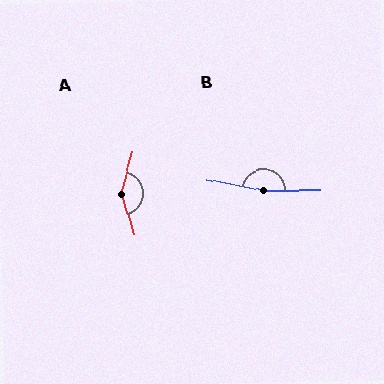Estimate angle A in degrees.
Approximately 147 degrees.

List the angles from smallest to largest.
A (147°), B (169°).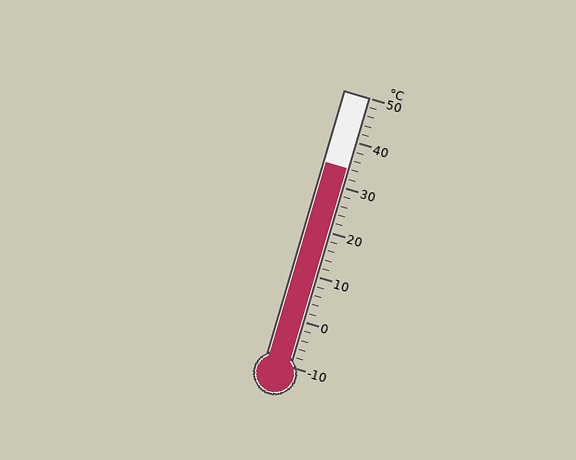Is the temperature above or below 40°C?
The temperature is below 40°C.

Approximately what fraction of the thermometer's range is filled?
The thermometer is filled to approximately 75% of its range.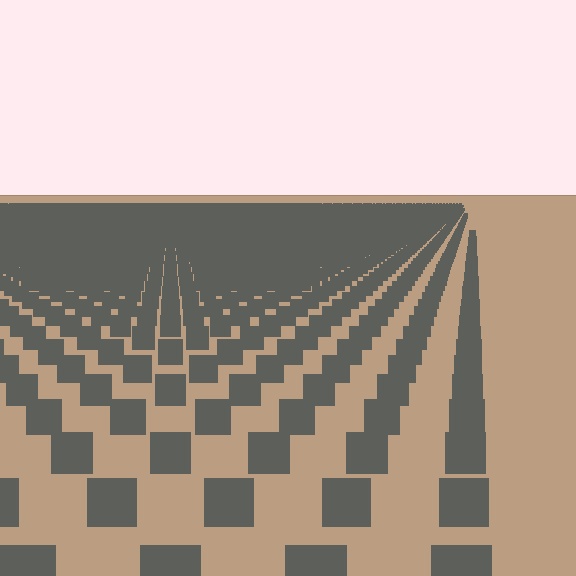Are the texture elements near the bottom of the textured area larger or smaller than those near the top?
Larger. Near the bottom, elements are closer to the viewer and appear at a bigger on-screen size.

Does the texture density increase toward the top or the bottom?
Density increases toward the top.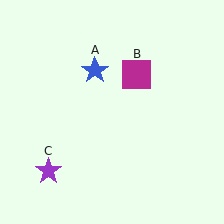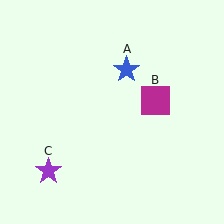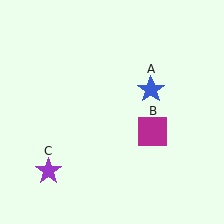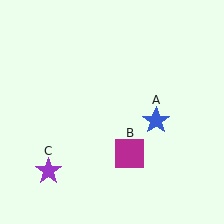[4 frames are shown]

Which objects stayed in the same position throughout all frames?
Purple star (object C) remained stationary.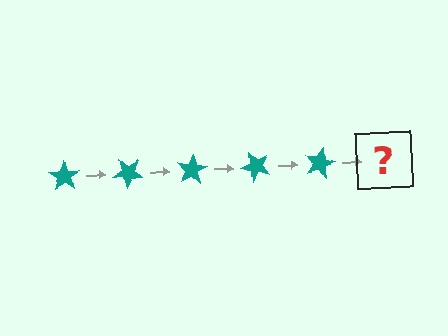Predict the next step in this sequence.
The next step is a teal star rotated 200 degrees.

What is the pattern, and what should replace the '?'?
The pattern is that the star rotates 40 degrees each step. The '?' should be a teal star rotated 200 degrees.